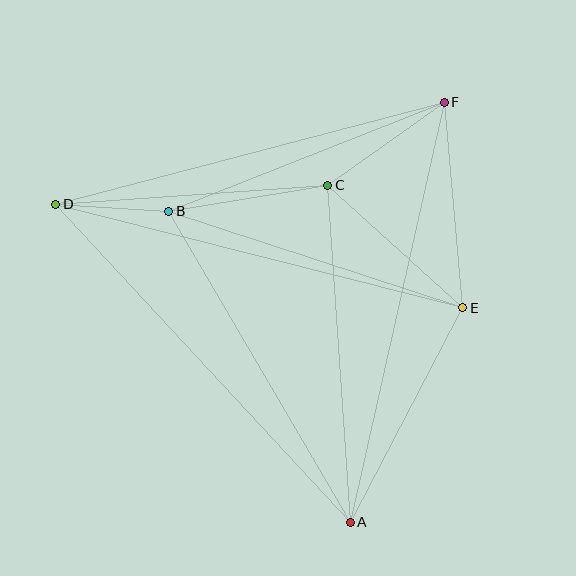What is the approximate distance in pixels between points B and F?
The distance between B and F is approximately 296 pixels.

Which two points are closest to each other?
Points B and D are closest to each other.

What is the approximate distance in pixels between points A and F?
The distance between A and F is approximately 430 pixels.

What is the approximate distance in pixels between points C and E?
The distance between C and E is approximately 182 pixels.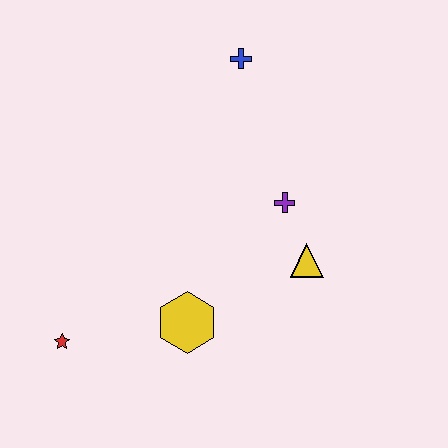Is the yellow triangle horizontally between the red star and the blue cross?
No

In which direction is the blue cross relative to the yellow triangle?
The blue cross is above the yellow triangle.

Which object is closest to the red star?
The yellow hexagon is closest to the red star.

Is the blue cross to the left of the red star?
No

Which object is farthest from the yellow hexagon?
The blue cross is farthest from the yellow hexagon.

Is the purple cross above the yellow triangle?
Yes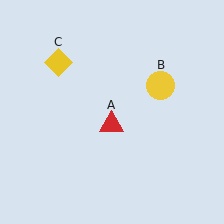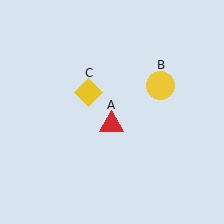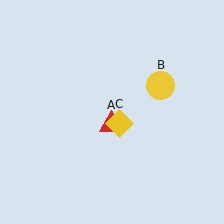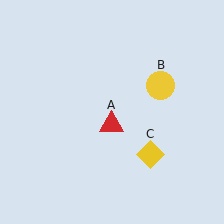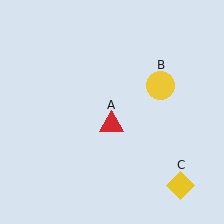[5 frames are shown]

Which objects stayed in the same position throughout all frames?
Red triangle (object A) and yellow circle (object B) remained stationary.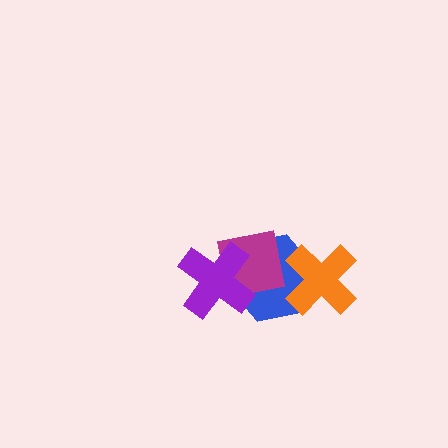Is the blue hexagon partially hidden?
Yes, it is partially covered by another shape.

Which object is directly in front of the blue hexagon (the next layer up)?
The magenta square is directly in front of the blue hexagon.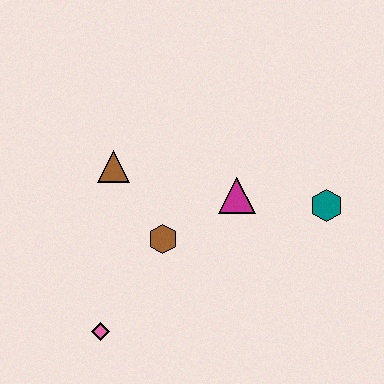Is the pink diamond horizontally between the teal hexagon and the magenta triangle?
No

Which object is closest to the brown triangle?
The brown hexagon is closest to the brown triangle.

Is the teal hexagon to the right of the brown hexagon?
Yes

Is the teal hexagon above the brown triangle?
No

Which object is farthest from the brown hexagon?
The teal hexagon is farthest from the brown hexagon.